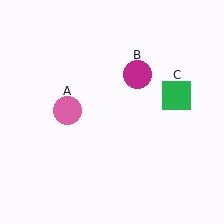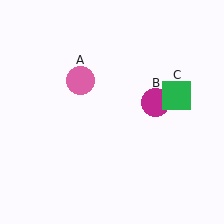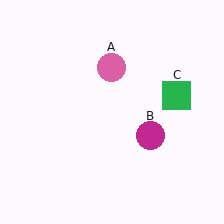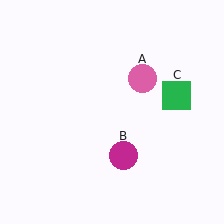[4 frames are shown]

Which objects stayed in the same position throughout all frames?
Green square (object C) remained stationary.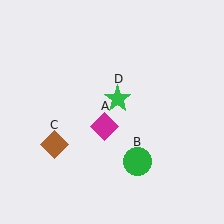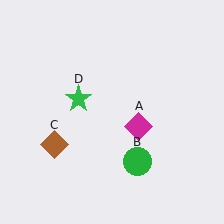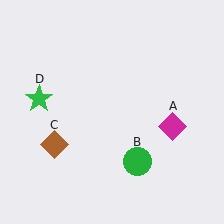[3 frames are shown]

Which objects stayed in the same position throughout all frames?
Green circle (object B) and brown diamond (object C) remained stationary.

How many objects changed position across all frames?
2 objects changed position: magenta diamond (object A), green star (object D).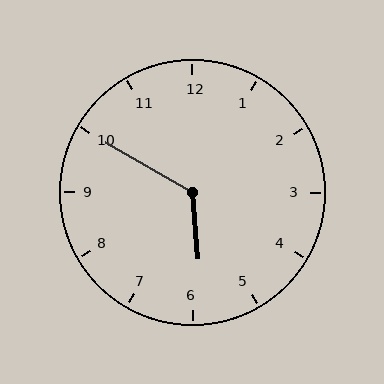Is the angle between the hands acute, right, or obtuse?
It is obtuse.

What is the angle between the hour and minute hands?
Approximately 125 degrees.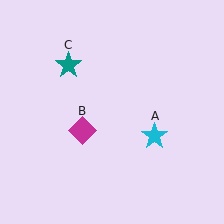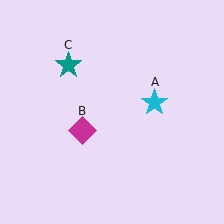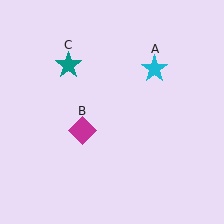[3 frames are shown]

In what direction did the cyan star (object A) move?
The cyan star (object A) moved up.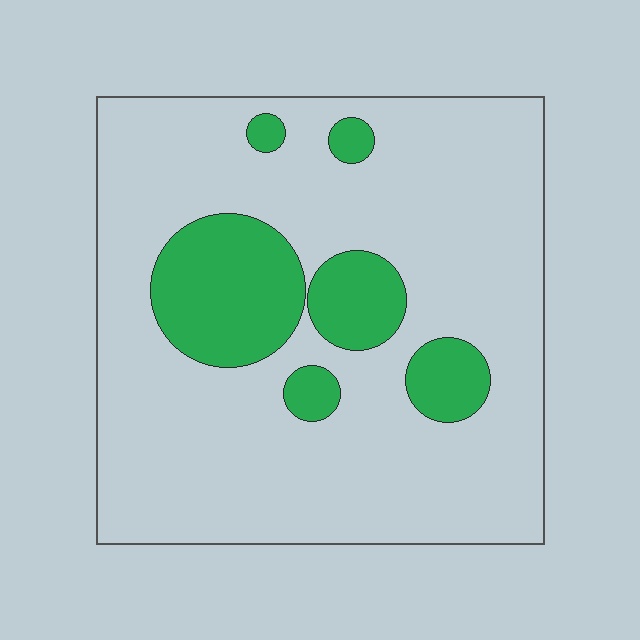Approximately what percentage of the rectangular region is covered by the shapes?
Approximately 20%.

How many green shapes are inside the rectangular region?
6.